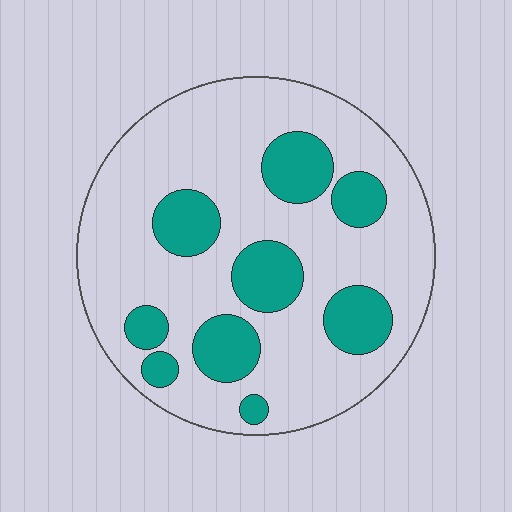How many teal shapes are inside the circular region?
9.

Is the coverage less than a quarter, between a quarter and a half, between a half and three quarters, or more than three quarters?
Between a quarter and a half.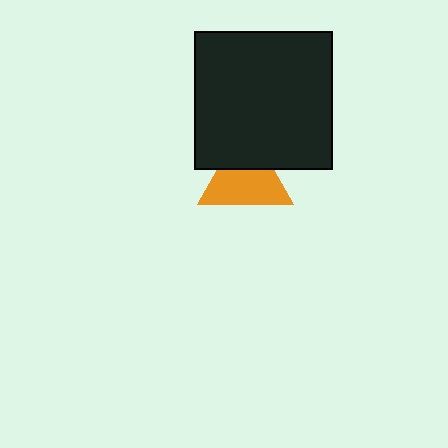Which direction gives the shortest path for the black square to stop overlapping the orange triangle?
Moving up gives the shortest separation.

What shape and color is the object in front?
The object in front is a black square.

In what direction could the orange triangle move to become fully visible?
The orange triangle could move down. That would shift it out from behind the black square entirely.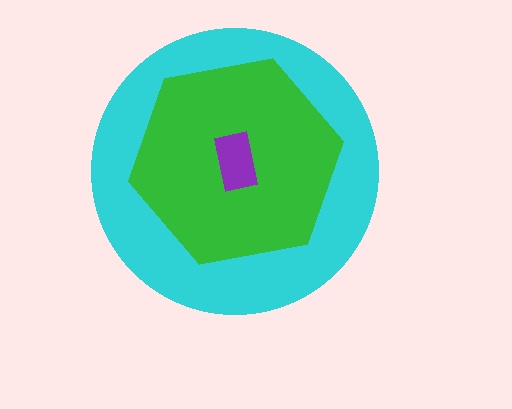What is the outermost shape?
The cyan circle.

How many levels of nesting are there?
3.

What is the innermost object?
The purple rectangle.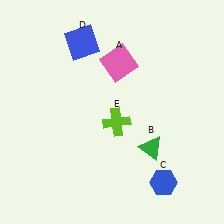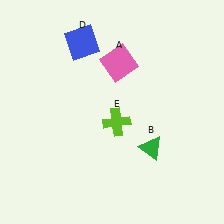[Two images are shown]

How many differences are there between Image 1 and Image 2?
There is 1 difference between the two images.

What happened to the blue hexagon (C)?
The blue hexagon (C) was removed in Image 2. It was in the bottom-right area of Image 1.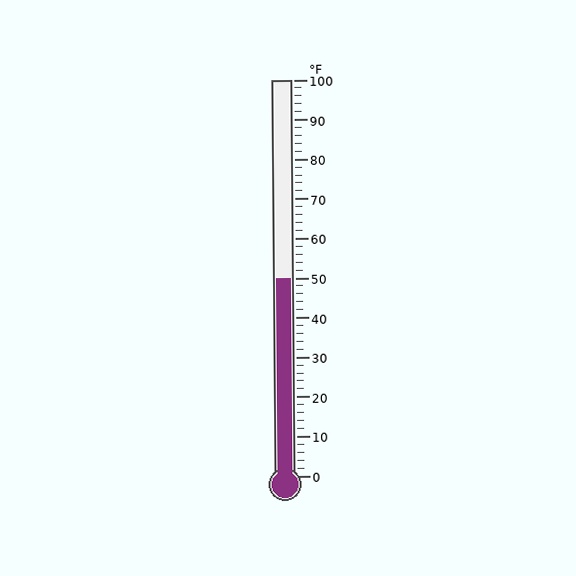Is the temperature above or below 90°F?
The temperature is below 90°F.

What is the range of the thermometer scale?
The thermometer scale ranges from 0°F to 100°F.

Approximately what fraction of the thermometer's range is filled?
The thermometer is filled to approximately 50% of its range.